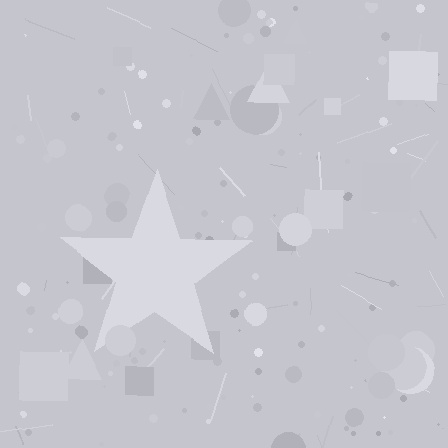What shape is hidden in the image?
A star is hidden in the image.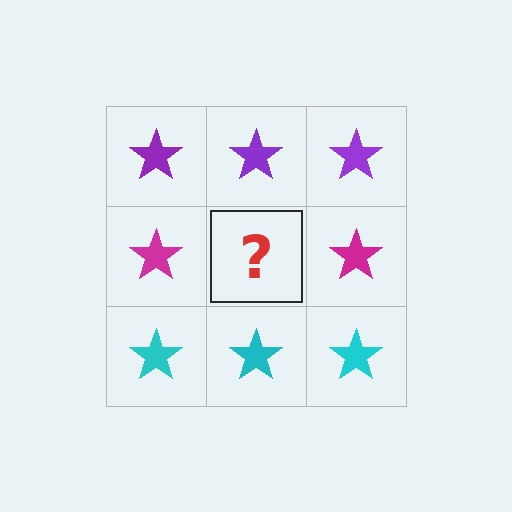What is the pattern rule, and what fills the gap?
The rule is that each row has a consistent color. The gap should be filled with a magenta star.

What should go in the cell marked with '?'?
The missing cell should contain a magenta star.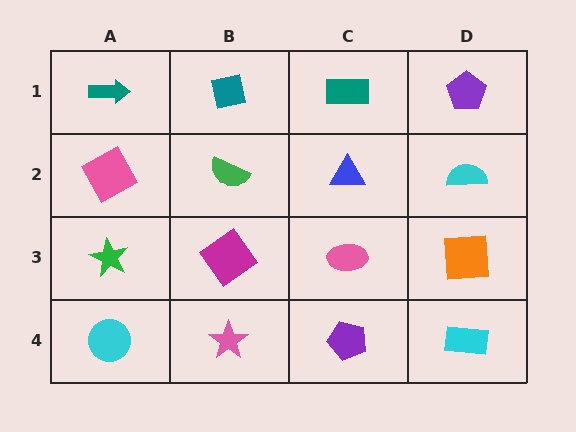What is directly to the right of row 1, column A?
A teal square.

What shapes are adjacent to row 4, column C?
A pink ellipse (row 3, column C), a pink star (row 4, column B), a cyan rectangle (row 4, column D).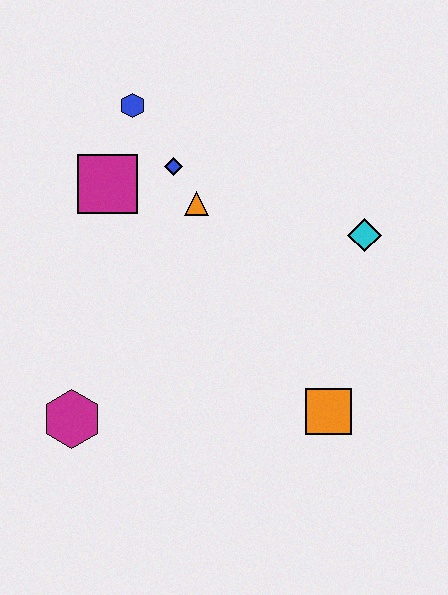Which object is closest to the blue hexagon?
The blue diamond is closest to the blue hexagon.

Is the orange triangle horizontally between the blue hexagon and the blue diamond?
No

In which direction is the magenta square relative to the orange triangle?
The magenta square is to the left of the orange triangle.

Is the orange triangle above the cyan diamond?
Yes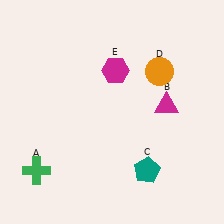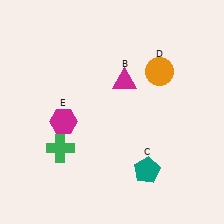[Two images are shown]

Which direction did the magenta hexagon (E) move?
The magenta hexagon (E) moved left.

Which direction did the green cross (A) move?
The green cross (A) moved right.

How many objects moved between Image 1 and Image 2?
3 objects moved between the two images.